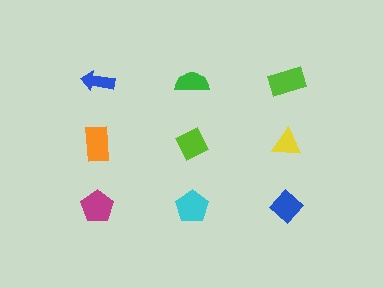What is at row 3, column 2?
A cyan pentagon.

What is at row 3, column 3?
A blue diamond.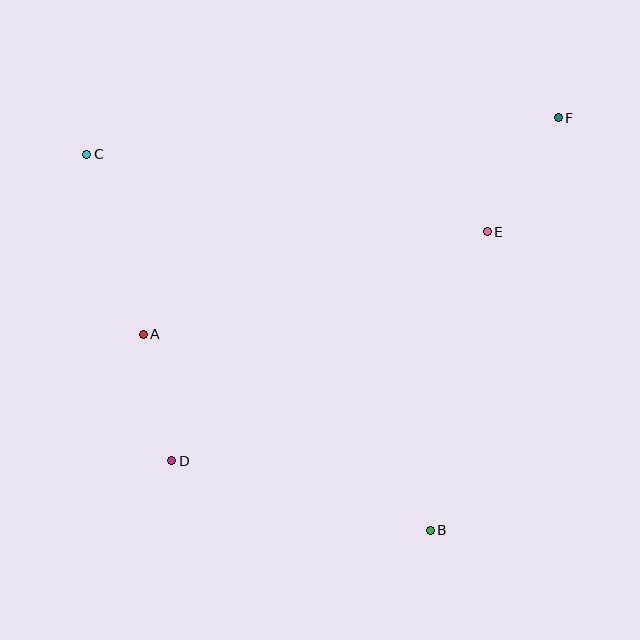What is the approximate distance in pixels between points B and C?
The distance between B and C is approximately 509 pixels.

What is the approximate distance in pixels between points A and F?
The distance between A and F is approximately 468 pixels.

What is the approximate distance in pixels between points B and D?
The distance between B and D is approximately 268 pixels.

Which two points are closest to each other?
Points A and D are closest to each other.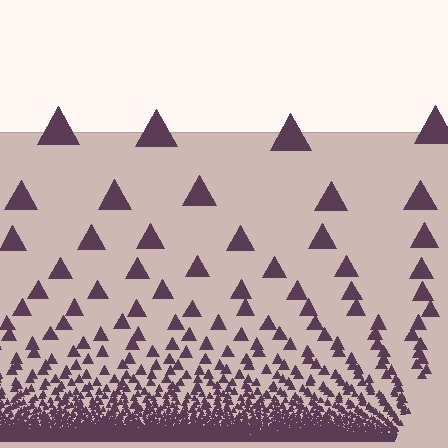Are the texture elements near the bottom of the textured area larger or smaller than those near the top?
Smaller. The gradient is inverted — elements near the bottom are smaller and denser.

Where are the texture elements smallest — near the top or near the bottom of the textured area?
Near the bottom.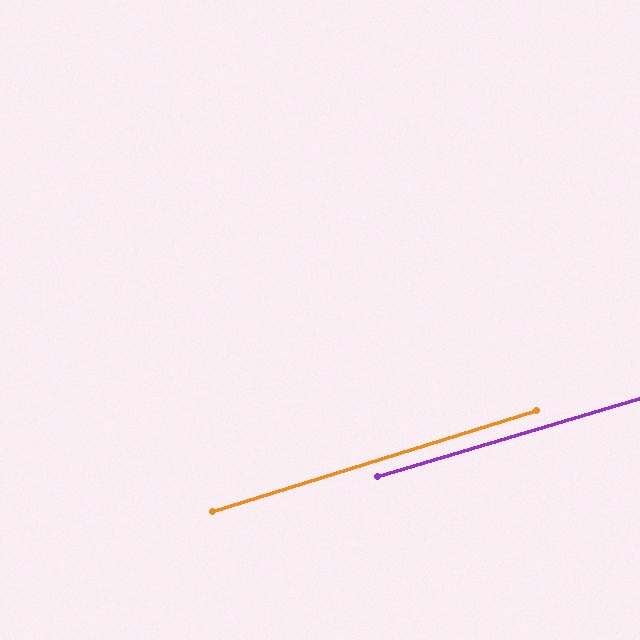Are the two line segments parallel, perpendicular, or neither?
Parallel — their directions differ by only 0.8°.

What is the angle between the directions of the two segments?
Approximately 1 degree.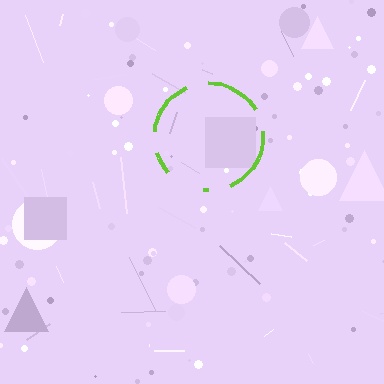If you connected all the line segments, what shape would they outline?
They would outline a circle.